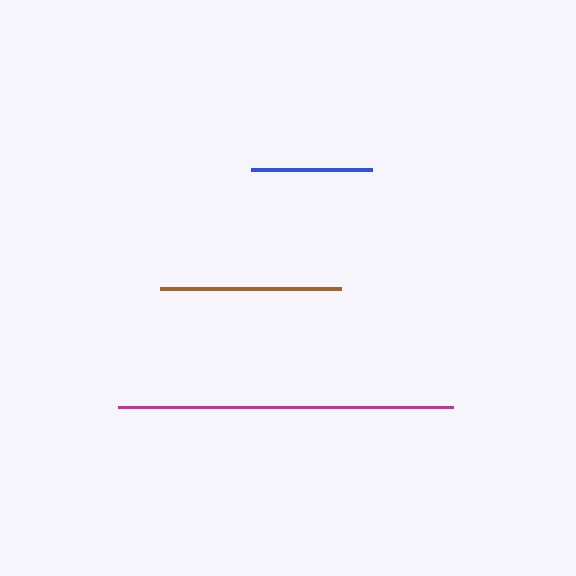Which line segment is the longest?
The magenta line is the longest at approximately 335 pixels.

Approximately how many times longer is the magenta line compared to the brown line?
The magenta line is approximately 1.8 times the length of the brown line.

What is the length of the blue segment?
The blue segment is approximately 122 pixels long.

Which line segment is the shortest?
The blue line is the shortest at approximately 122 pixels.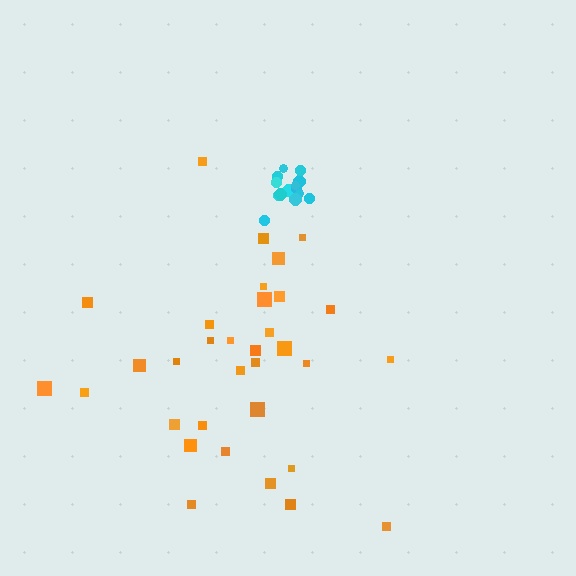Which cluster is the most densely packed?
Cyan.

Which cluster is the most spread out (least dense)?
Orange.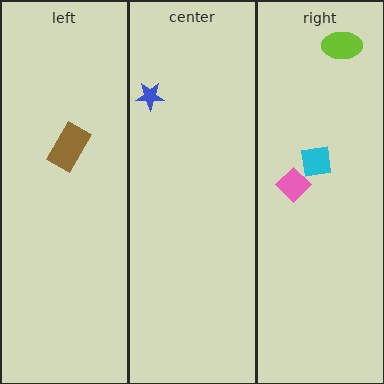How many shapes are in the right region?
3.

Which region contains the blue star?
The center region.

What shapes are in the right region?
The pink diamond, the cyan square, the lime ellipse.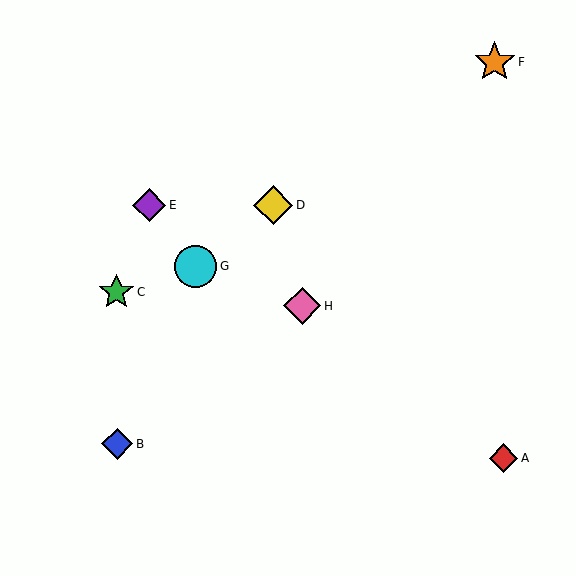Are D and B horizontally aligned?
No, D is at y≈205 and B is at y≈444.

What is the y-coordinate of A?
Object A is at y≈458.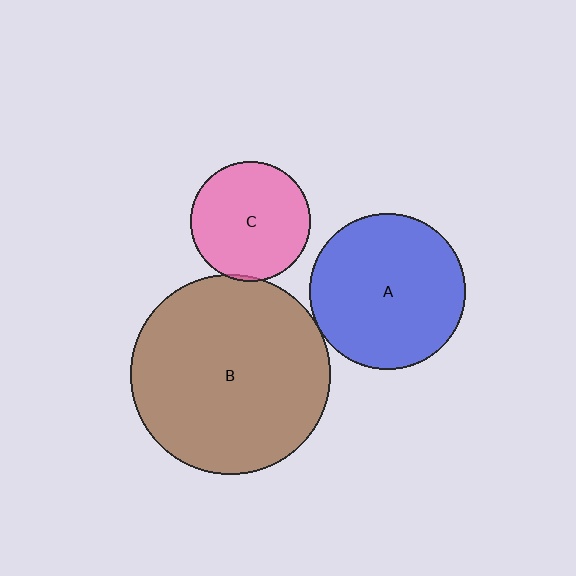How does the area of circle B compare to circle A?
Approximately 1.6 times.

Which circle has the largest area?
Circle B (brown).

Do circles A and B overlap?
Yes.